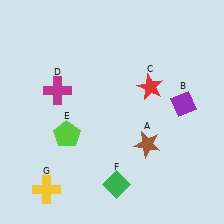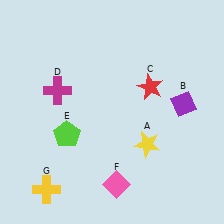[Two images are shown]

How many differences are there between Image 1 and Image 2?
There are 2 differences between the two images.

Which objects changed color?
A changed from brown to yellow. F changed from green to pink.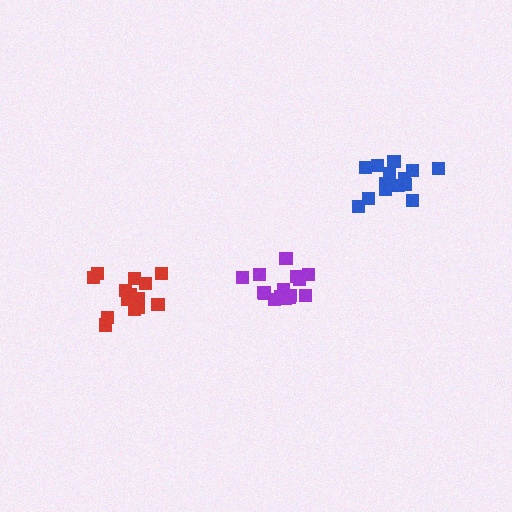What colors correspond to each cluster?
The clusters are colored: red, purple, blue.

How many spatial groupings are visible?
There are 3 spatial groupings.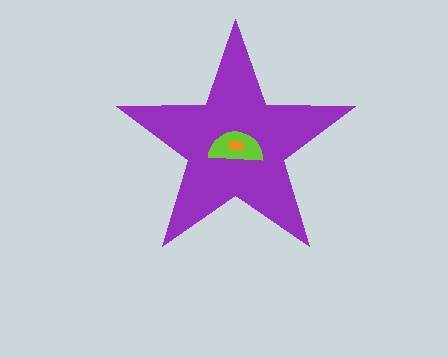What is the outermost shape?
The purple star.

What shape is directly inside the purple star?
The lime semicircle.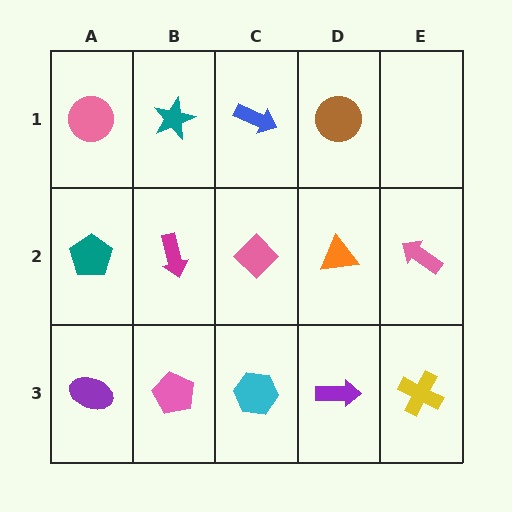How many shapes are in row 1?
4 shapes.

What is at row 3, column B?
A pink pentagon.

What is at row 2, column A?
A teal pentagon.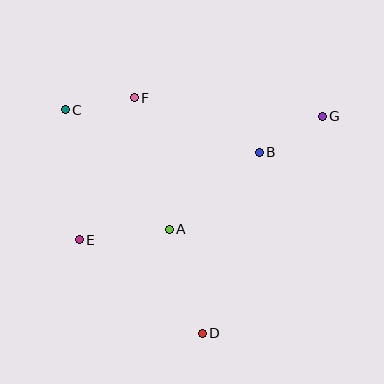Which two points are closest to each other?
Points C and F are closest to each other.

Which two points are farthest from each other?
Points E and G are farthest from each other.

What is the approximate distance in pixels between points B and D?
The distance between B and D is approximately 190 pixels.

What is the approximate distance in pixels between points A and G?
The distance between A and G is approximately 190 pixels.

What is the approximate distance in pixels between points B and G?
The distance between B and G is approximately 72 pixels.